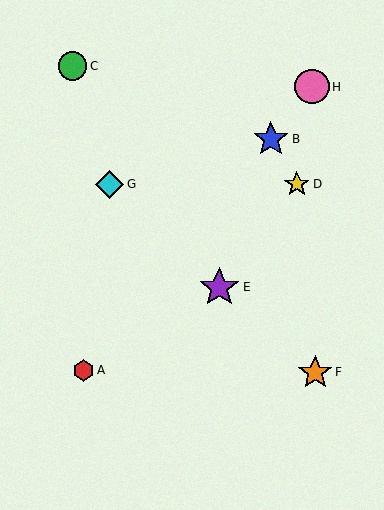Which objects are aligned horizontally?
Objects D, G are aligned horizontally.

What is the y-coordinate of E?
Object E is at y≈287.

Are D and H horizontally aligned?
No, D is at y≈184 and H is at y≈87.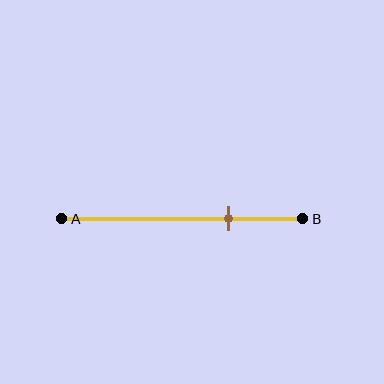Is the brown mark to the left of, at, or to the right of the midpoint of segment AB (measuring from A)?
The brown mark is to the right of the midpoint of segment AB.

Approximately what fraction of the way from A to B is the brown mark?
The brown mark is approximately 70% of the way from A to B.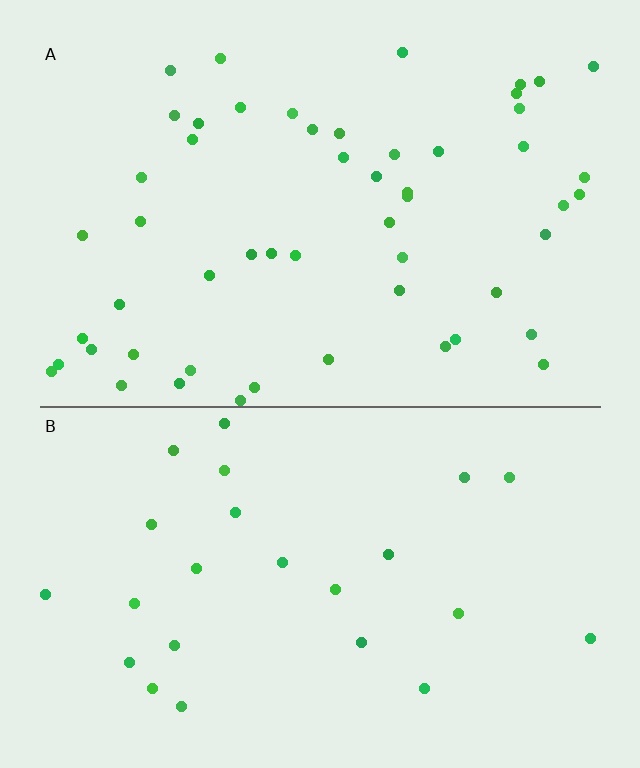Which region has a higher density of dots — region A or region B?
A (the top).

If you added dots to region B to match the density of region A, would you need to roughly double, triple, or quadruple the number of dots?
Approximately double.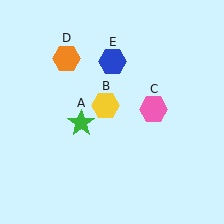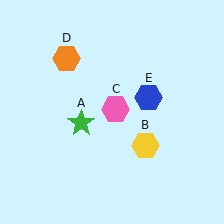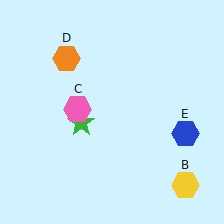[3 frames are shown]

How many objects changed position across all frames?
3 objects changed position: yellow hexagon (object B), pink hexagon (object C), blue hexagon (object E).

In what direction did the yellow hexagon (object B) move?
The yellow hexagon (object B) moved down and to the right.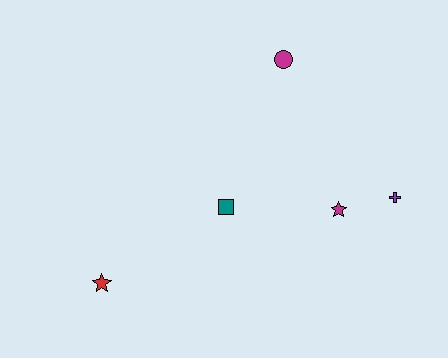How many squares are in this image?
There is 1 square.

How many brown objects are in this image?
There are no brown objects.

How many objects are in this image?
There are 5 objects.